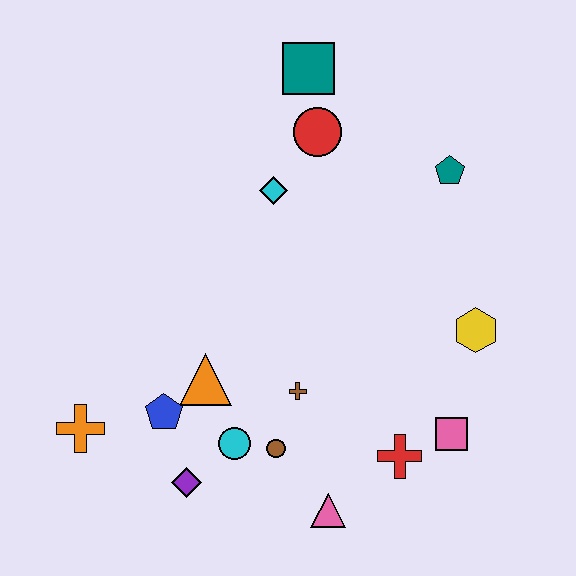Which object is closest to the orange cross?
The blue pentagon is closest to the orange cross.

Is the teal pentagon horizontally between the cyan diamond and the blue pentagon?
No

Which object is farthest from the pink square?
The teal square is farthest from the pink square.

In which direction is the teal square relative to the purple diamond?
The teal square is above the purple diamond.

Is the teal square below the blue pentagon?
No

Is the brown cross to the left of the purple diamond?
No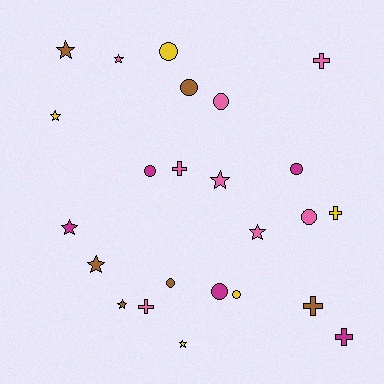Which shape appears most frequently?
Star, with 9 objects.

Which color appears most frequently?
Pink, with 8 objects.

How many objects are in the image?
There are 24 objects.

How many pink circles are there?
There are 2 pink circles.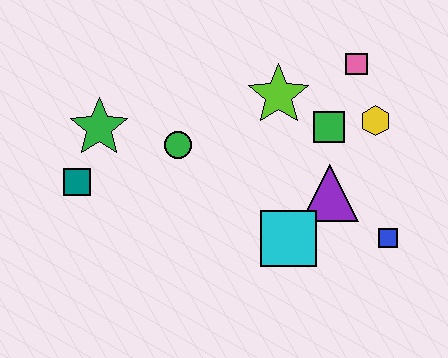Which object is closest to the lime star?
The green square is closest to the lime star.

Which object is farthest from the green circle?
The blue square is farthest from the green circle.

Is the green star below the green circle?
No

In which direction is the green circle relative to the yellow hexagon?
The green circle is to the left of the yellow hexagon.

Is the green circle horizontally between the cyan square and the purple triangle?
No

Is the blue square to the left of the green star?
No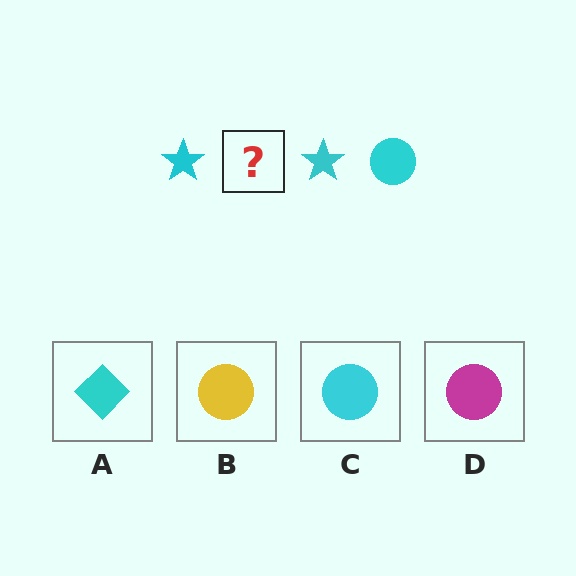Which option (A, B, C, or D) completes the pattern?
C.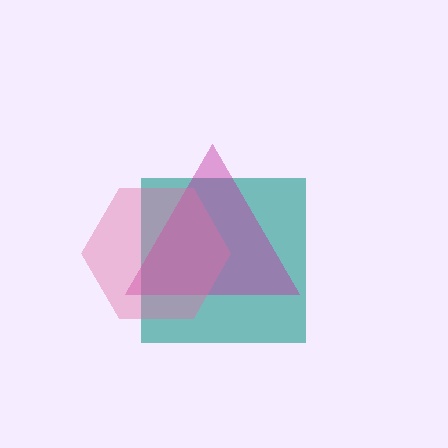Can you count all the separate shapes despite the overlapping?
Yes, there are 3 separate shapes.